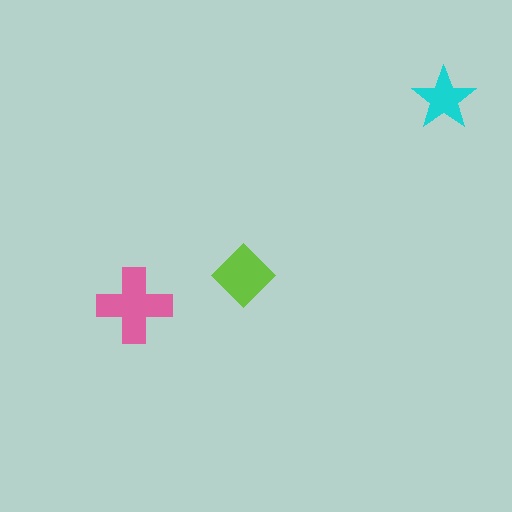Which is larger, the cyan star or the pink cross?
The pink cross.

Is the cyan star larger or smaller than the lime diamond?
Smaller.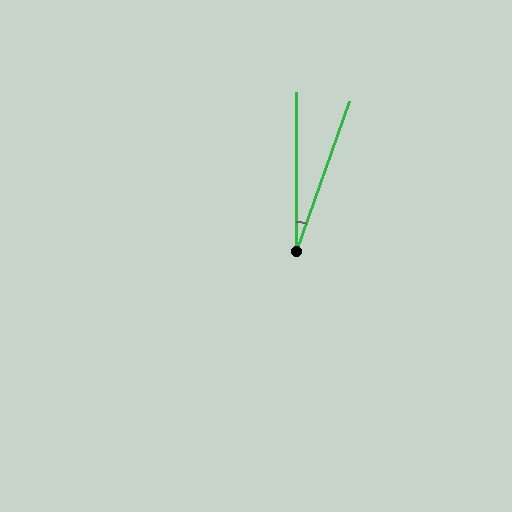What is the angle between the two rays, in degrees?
Approximately 19 degrees.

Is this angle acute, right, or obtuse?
It is acute.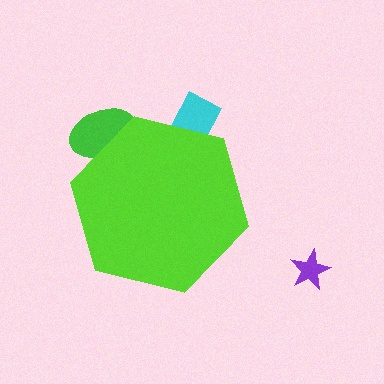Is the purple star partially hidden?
No, the purple star is fully visible.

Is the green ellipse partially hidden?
Yes, the green ellipse is partially hidden behind the lime hexagon.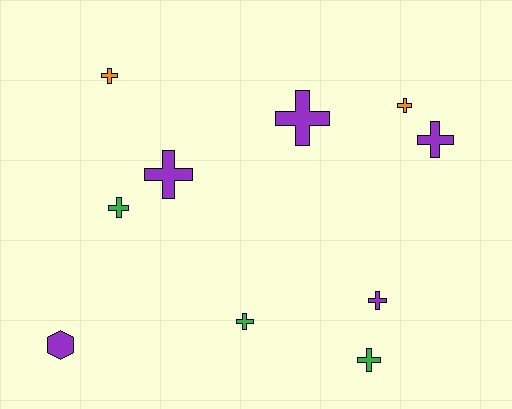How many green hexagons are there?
There are no green hexagons.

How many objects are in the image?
There are 10 objects.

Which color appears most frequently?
Purple, with 5 objects.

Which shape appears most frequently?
Cross, with 9 objects.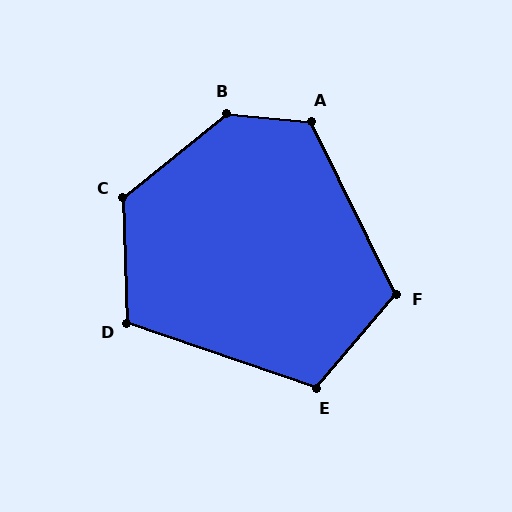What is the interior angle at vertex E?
Approximately 111 degrees (obtuse).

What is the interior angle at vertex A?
Approximately 121 degrees (obtuse).